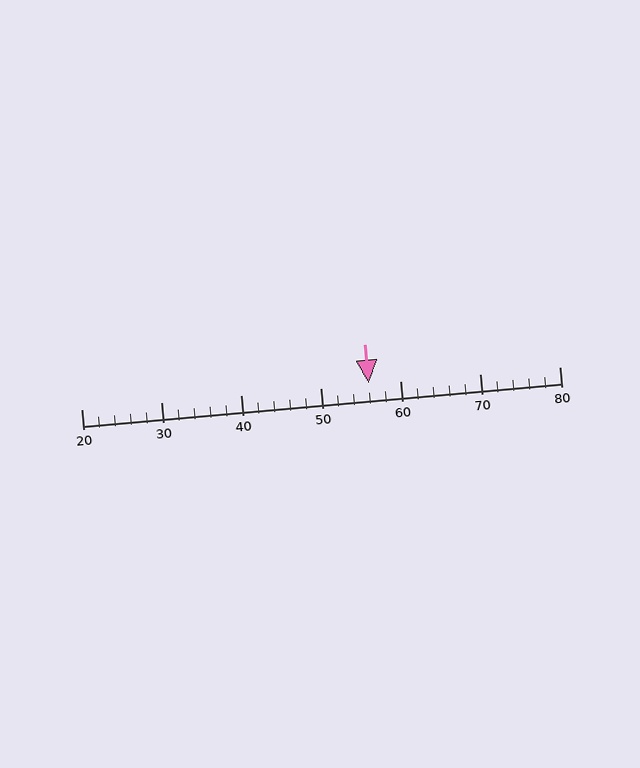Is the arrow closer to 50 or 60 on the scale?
The arrow is closer to 60.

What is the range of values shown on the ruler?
The ruler shows values from 20 to 80.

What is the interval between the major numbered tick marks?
The major tick marks are spaced 10 units apart.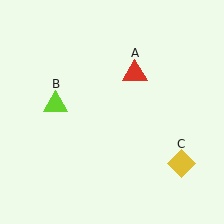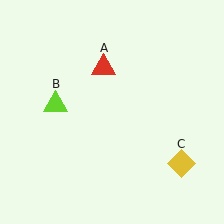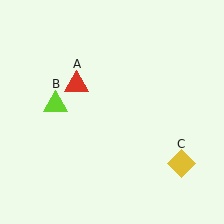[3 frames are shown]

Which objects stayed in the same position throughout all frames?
Lime triangle (object B) and yellow diamond (object C) remained stationary.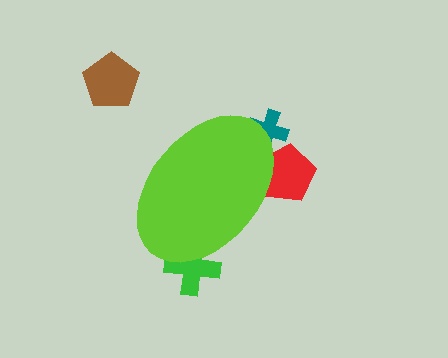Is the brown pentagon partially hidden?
No, the brown pentagon is fully visible.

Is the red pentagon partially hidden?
Yes, the red pentagon is partially hidden behind the lime ellipse.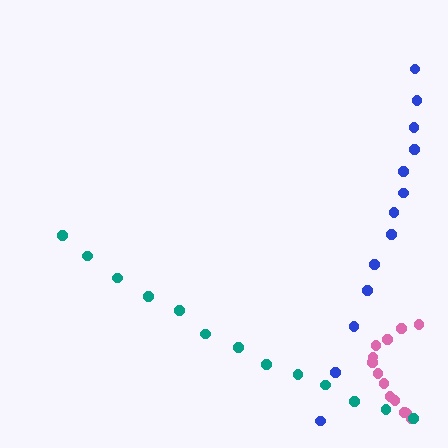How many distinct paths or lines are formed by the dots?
There are 3 distinct paths.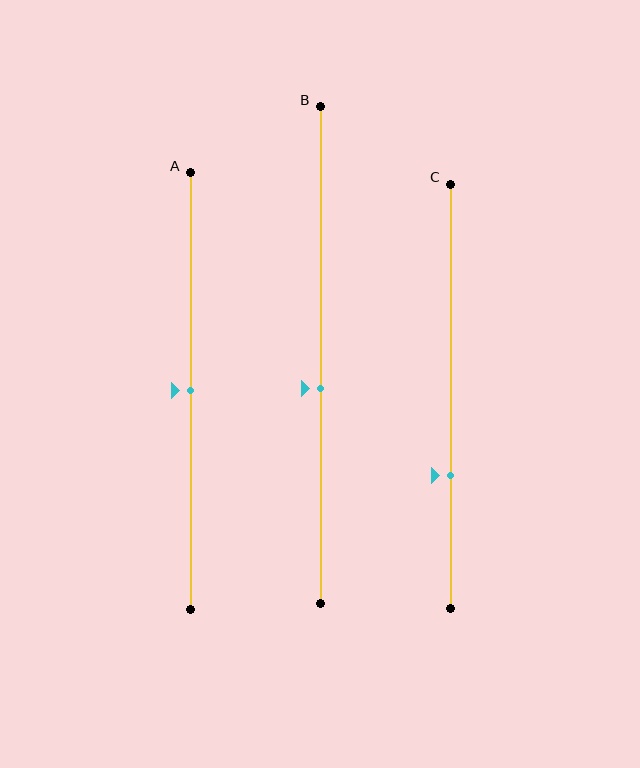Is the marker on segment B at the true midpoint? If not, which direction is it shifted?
No, the marker on segment B is shifted downward by about 7% of the segment length.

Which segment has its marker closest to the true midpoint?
Segment A has its marker closest to the true midpoint.